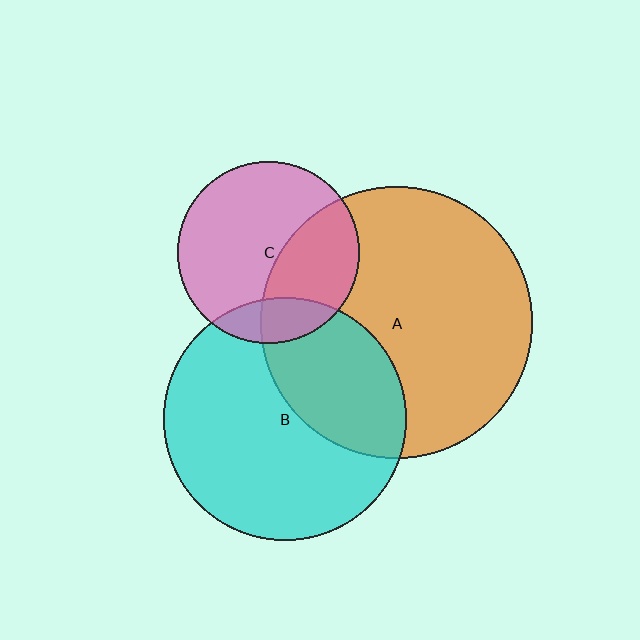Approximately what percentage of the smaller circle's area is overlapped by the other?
Approximately 35%.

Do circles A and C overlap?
Yes.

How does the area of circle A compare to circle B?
Approximately 1.3 times.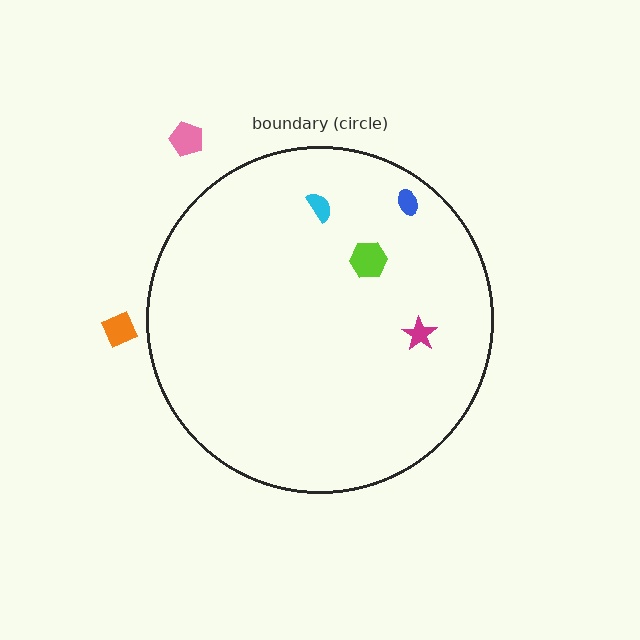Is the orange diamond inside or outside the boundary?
Outside.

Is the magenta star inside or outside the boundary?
Inside.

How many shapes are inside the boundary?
4 inside, 2 outside.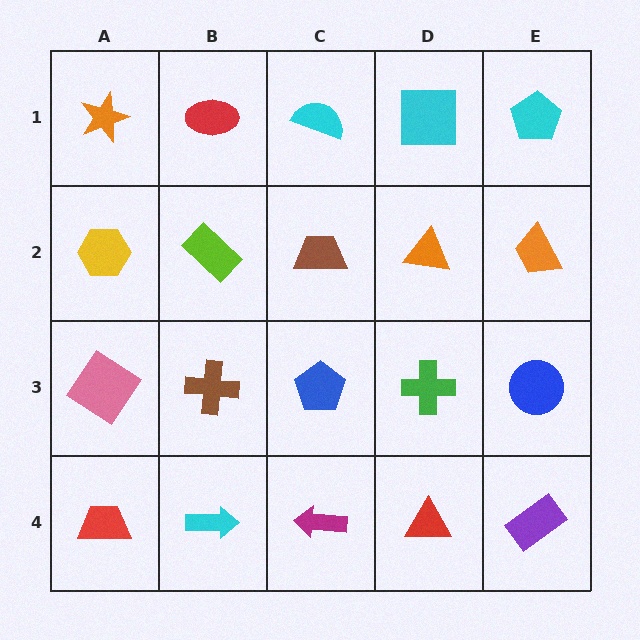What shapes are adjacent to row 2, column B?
A red ellipse (row 1, column B), a brown cross (row 3, column B), a yellow hexagon (row 2, column A), a brown trapezoid (row 2, column C).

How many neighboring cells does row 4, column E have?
2.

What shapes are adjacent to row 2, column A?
An orange star (row 1, column A), a pink diamond (row 3, column A), a lime rectangle (row 2, column B).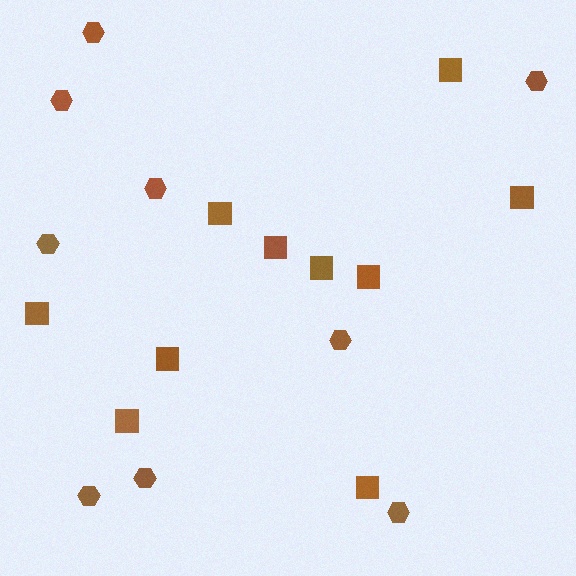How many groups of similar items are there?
There are 2 groups: one group of squares (10) and one group of hexagons (9).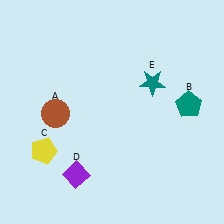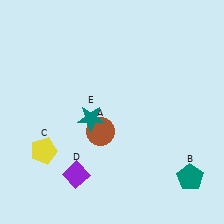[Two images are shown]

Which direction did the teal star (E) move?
The teal star (E) moved left.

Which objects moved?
The objects that moved are: the brown circle (A), the teal pentagon (B), the teal star (E).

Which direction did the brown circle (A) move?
The brown circle (A) moved right.